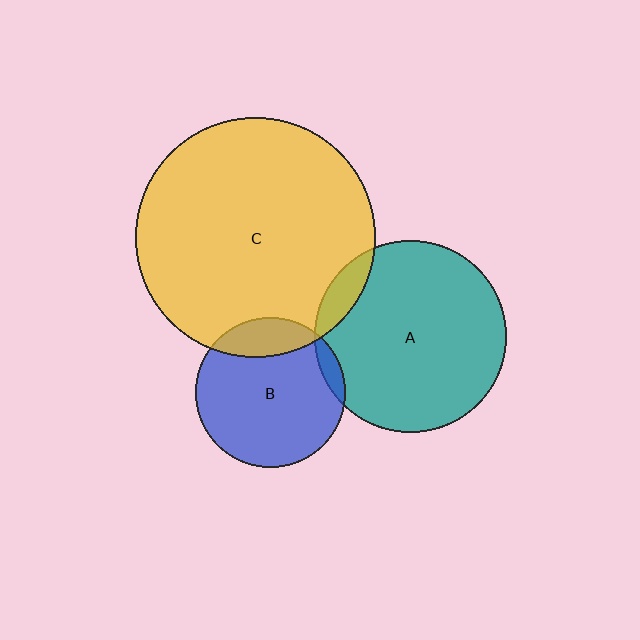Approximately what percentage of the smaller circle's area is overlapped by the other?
Approximately 10%.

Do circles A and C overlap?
Yes.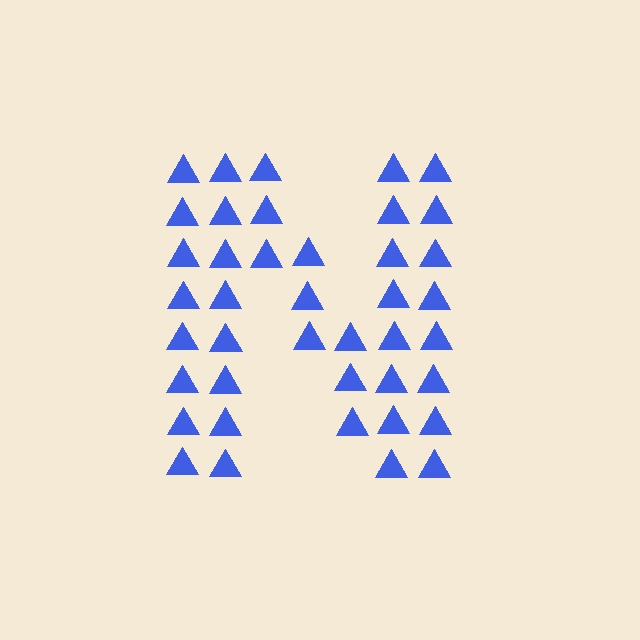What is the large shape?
The large shape is the letter N.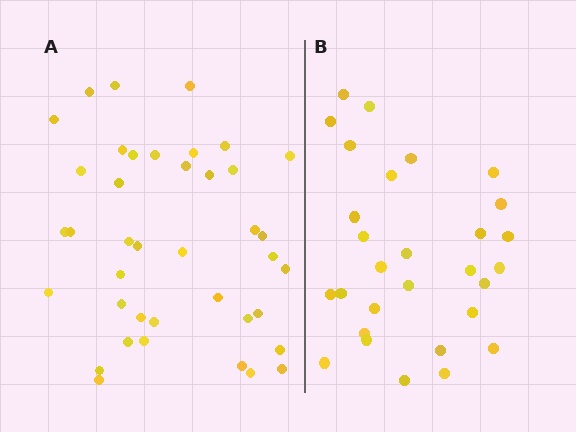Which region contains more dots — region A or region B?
Region A (the left region) has more dots.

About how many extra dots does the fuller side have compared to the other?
Region A has roughly 12 or so more dots than region B.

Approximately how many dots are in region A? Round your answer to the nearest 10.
About 40 dots.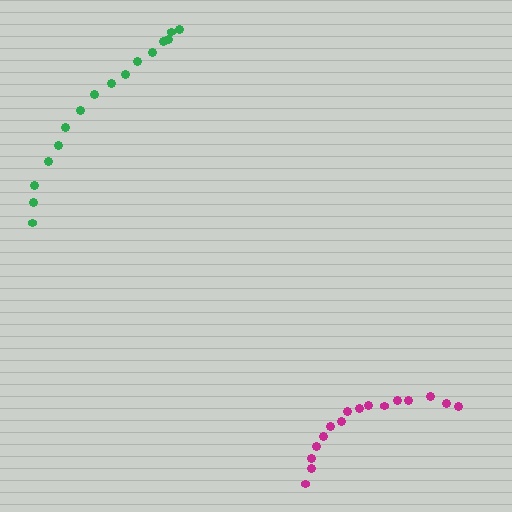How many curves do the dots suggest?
There are 2 distinct paths.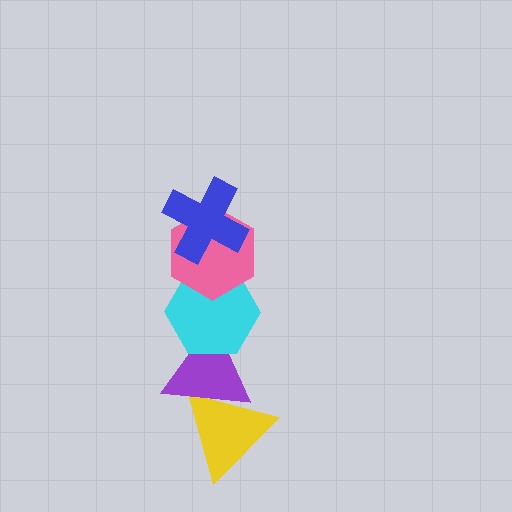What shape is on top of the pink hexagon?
The blue cross is on top of the pink hexagon.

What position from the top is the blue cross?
The blue cross is 1st from the top.